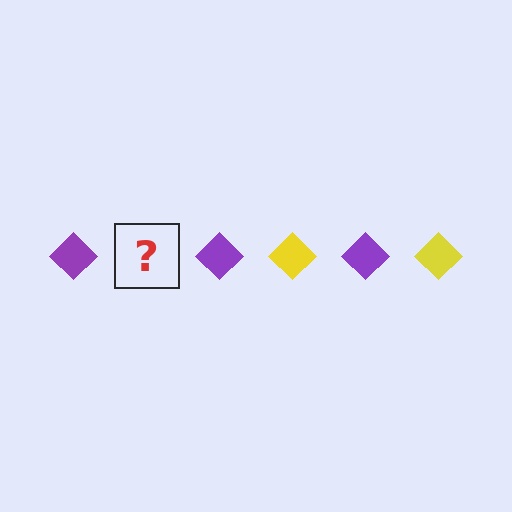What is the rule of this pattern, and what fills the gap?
The rule is that the pattern cycles through purple, yellow diamonds. The gap should be filled with a yellow diamond.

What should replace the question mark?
The question mark should be replaced with a yellow diamond.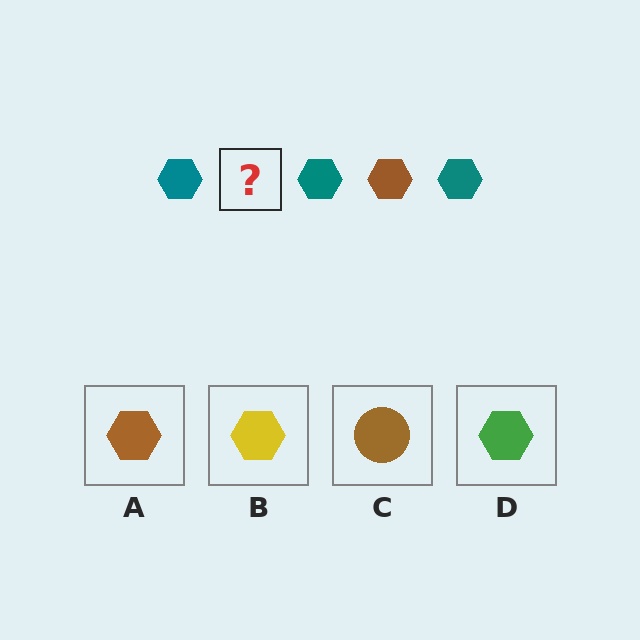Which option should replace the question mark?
Option A.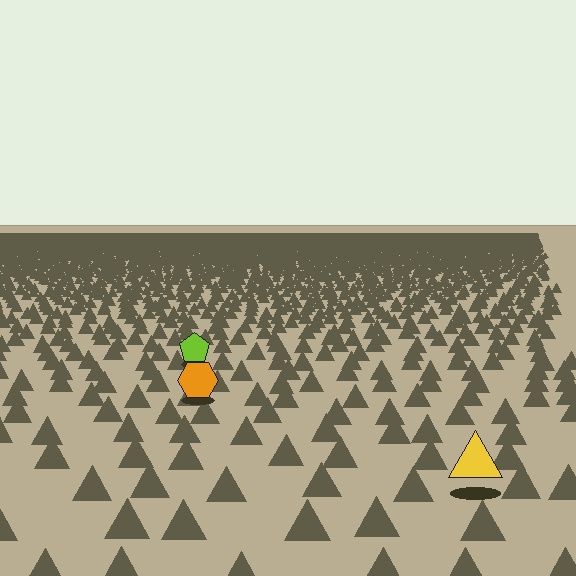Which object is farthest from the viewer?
The lime pentagon is farthest from the viewer. It appears smaller and the ground texture around it is denser.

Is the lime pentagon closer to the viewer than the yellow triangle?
No. The yellow triangle is closer — you can tell from the texture gradient: the ground texture is coarser near it.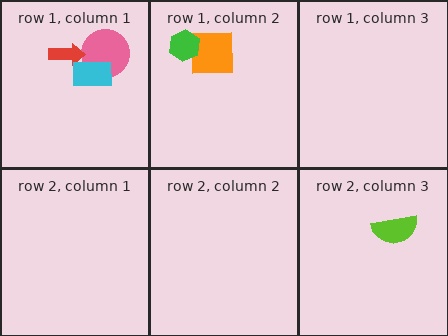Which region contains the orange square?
The row 1, column 2 region.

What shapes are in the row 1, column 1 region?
The pink circle, the red arrow, the cyan rectangle.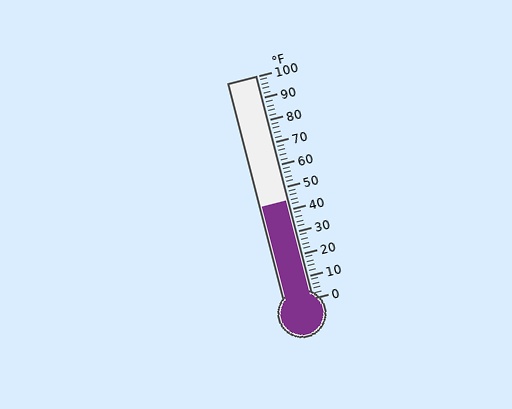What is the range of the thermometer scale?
The thermometer scale ranges from 0°F to 100°F.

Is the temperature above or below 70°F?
The temperature is below 70°F.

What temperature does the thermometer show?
The thermometer shows approximately 44°F.